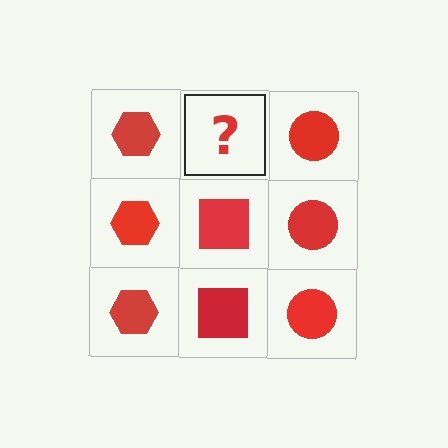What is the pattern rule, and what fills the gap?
The rule is that each column has a consistent shape. The gap should be filled with a red square.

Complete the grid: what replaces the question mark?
The question mark should be replaced with a red square.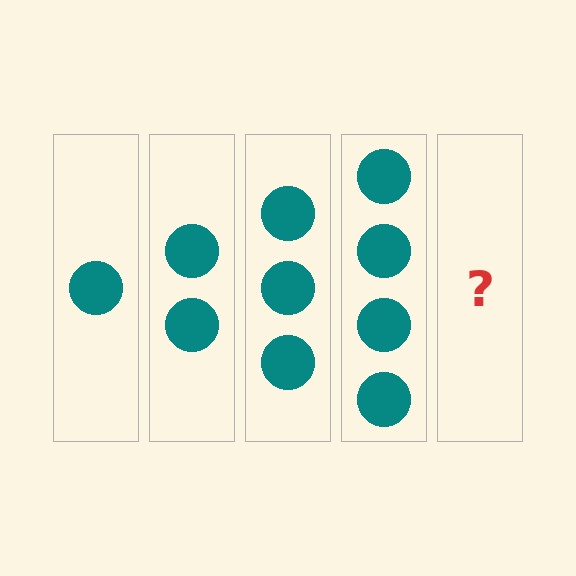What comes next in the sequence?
The next element should be 5 circles.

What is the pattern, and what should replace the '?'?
The pattern is that each step adds one more circle. The '?' should be 5 circles.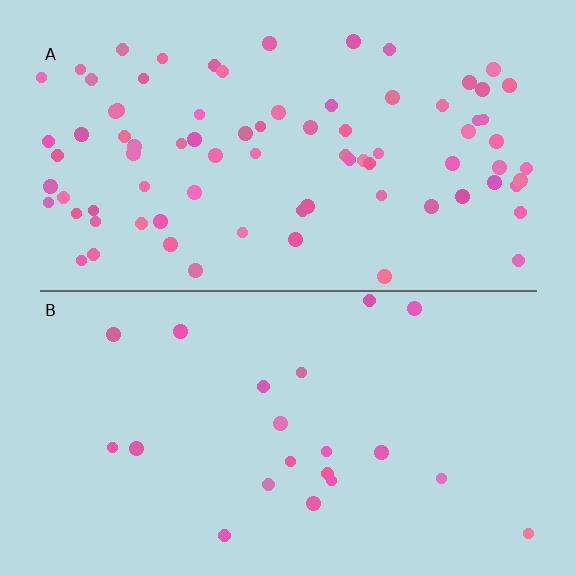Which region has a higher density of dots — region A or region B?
A (the top).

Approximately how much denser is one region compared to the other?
Approximately 3.9× — region A over region B.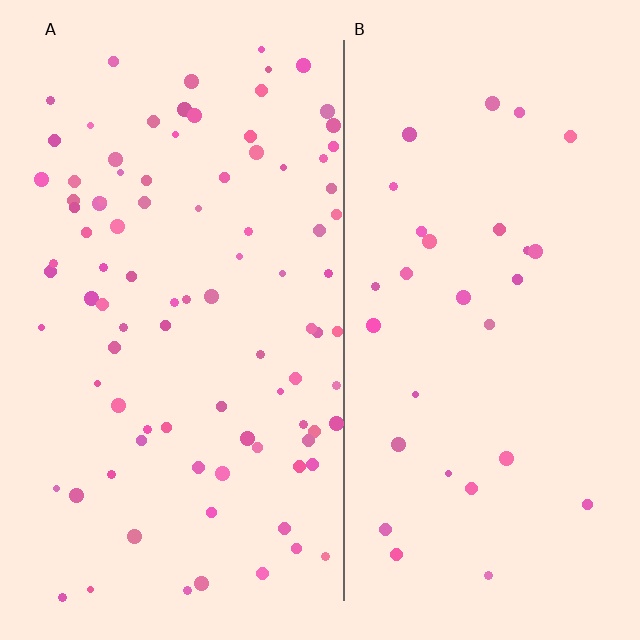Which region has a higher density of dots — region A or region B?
A (the left).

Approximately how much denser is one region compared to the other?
Approximately 3.0× — region A over region B.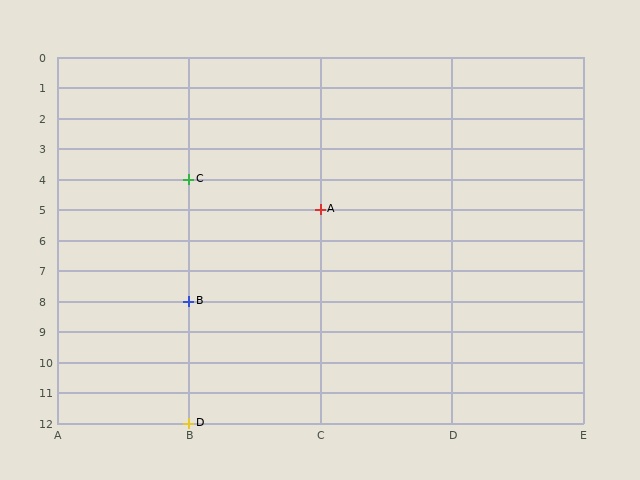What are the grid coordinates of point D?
Point D is at grid coordinates (B, 12).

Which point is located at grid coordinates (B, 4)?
Point C is at (B, 4).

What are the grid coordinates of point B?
Point B is at grid coordinates (B, 8).